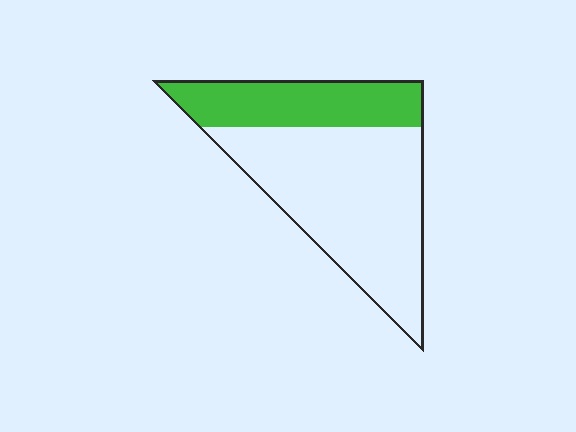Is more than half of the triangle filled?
No.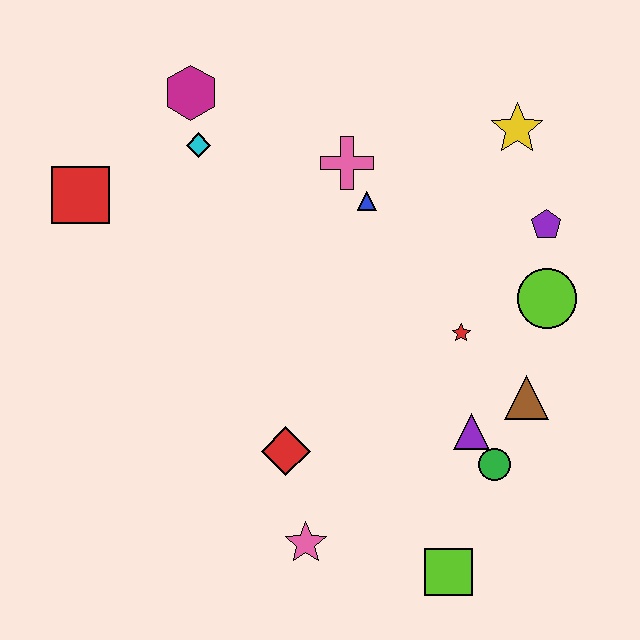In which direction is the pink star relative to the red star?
The pink star is below the red star.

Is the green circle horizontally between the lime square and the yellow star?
Yes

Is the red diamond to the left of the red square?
No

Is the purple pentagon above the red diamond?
Yes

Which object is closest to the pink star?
The red diamond is closest to the pink star.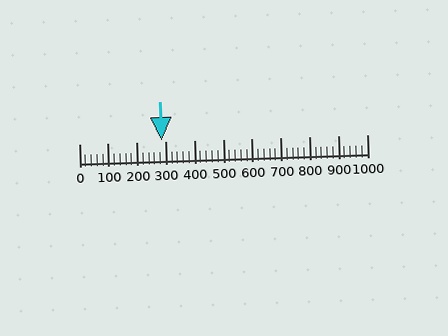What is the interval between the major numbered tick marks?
The major tick marks are spaced 100 units apart.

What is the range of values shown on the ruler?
The ruler shows values from 0 to 1000.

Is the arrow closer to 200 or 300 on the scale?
The arrow is closer to 300.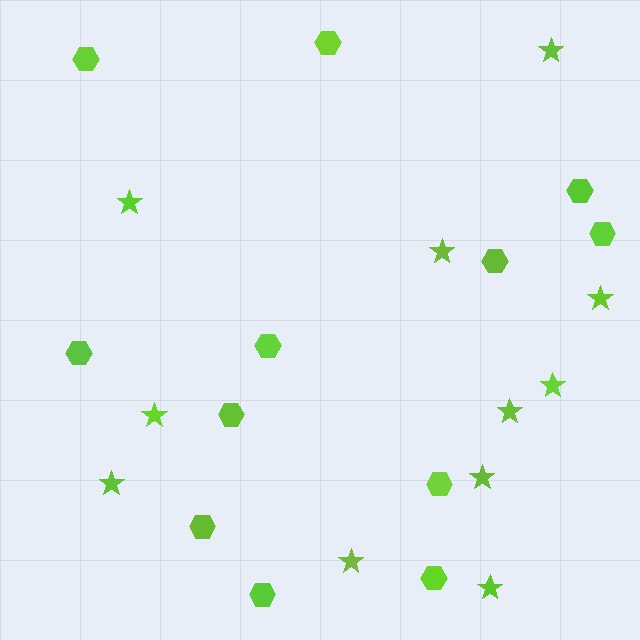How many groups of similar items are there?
There are 2 groups: one group of stars (11) and one group of hexagons (12).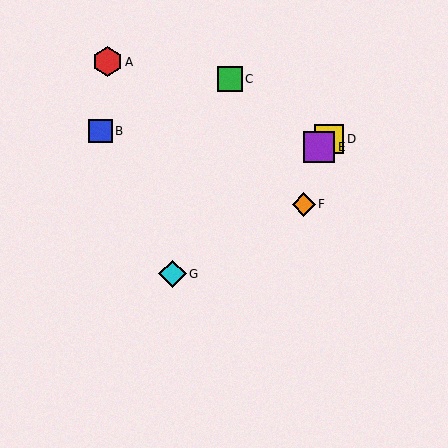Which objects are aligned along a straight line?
Objects D, E, G are aligned along a straight line.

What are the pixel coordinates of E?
Object E is at (319, 147).